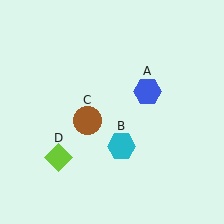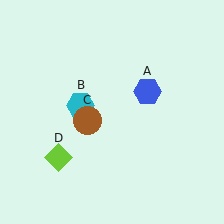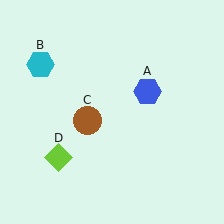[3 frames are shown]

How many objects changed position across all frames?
1 object changed position: cyan hexagon (object B).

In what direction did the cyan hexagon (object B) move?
The cyan hexagon (object B) moved up and to the left.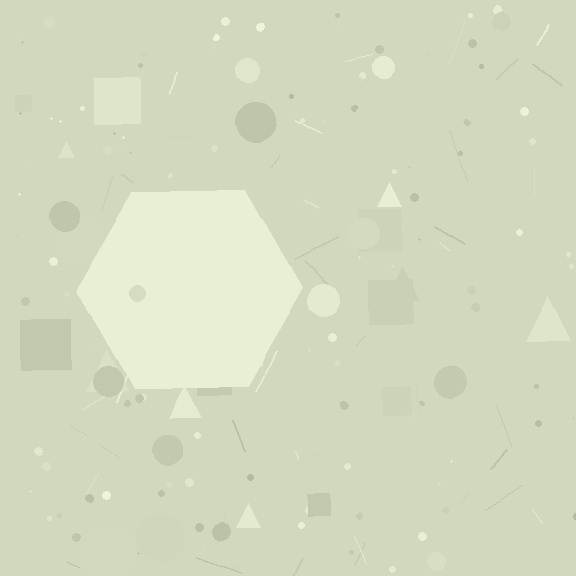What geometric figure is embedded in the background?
A hexagon is embedded in the background.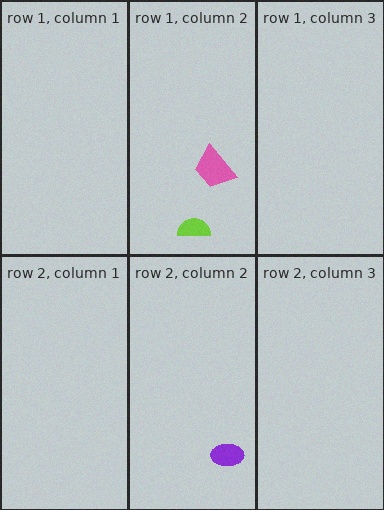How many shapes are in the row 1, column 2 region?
2.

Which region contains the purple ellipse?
The row 2, column 2 region.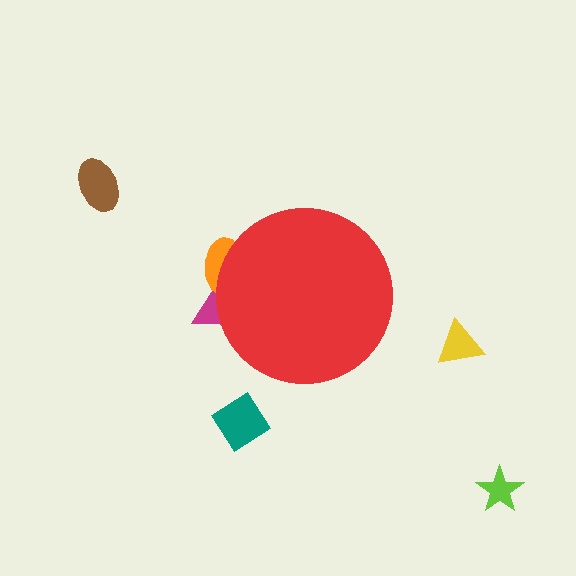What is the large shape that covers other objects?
A red circle.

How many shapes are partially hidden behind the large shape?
2 shapes are partially hidden.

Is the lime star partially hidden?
No, the lime star is fully visible.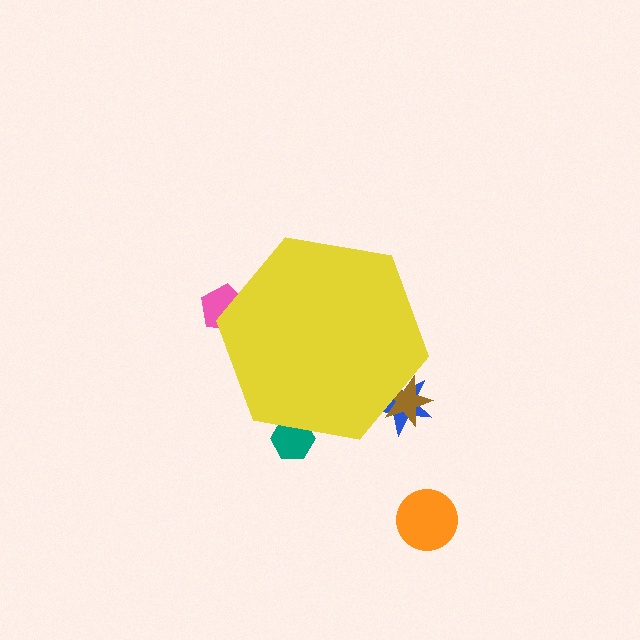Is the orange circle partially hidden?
No, the orange circle is fully visible.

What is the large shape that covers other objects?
A yellow hexagon.